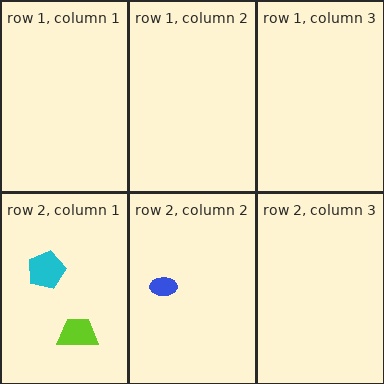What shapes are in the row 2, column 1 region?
The lime trapezoid, the cyan pentagon.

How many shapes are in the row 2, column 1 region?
2.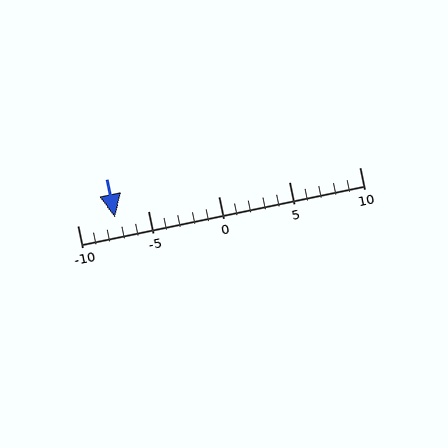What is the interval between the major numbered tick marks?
The major tick marks are spaced 5 units apart.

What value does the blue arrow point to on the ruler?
The blue arrow points to approximately -7.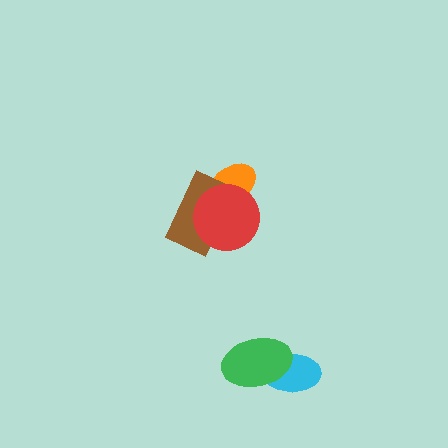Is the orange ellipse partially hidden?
Yes, it is partially covered by another shape.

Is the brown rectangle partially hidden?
Yes, it is partially covered by another shape.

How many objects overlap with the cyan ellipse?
1 object overlaps with the cyan ellipse.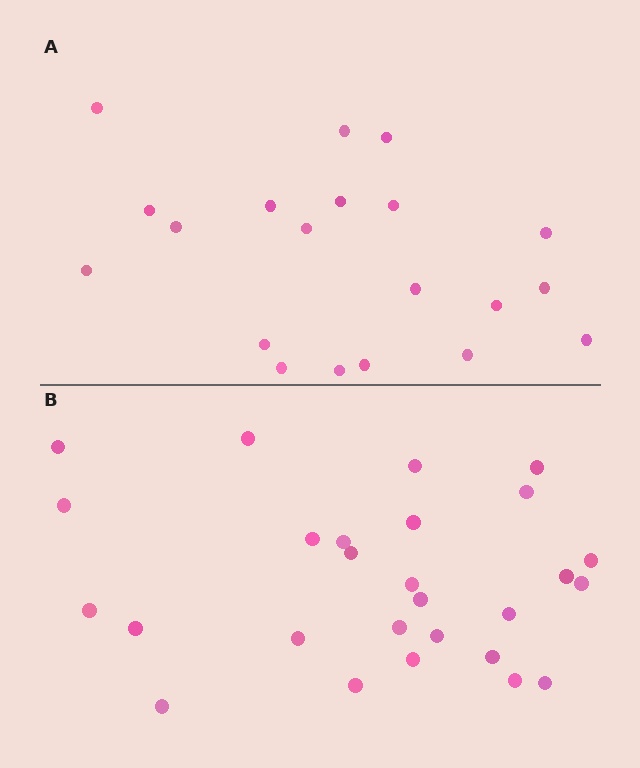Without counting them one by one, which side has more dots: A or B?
Region B (the bottom region) has more dots.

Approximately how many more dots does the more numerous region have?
Region B has roughly 8 or so more dots than region A.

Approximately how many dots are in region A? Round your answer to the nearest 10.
About 20 dots.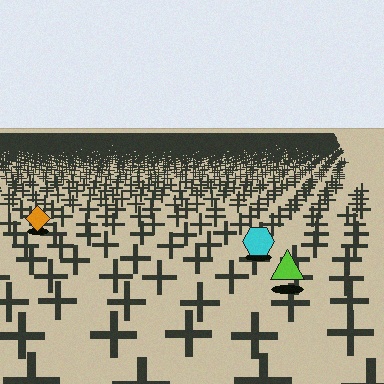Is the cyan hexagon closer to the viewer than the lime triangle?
No. The lime triangle is closer — you can tell from the texture gradient: the ground texture is coarser near it.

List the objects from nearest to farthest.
From nearest to farthest: the lime triangle, the cyan hexagon, the orange diamond.